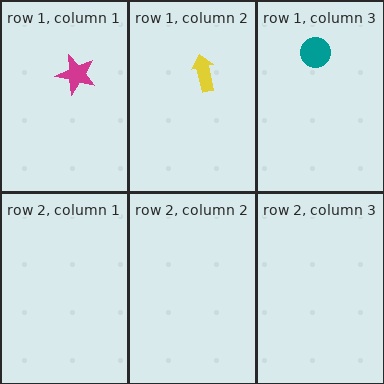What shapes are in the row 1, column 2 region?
The yellow arrow.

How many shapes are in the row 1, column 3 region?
1.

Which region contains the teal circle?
The row 1, column 3 region.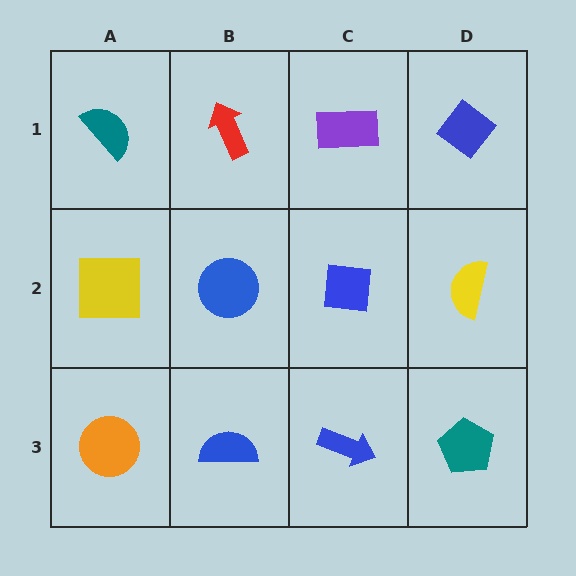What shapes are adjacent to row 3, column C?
A blue square (row 2, column C), a blue semicircle (row 3, column B), a teal pentagon (row 3, column D).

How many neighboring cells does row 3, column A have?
2.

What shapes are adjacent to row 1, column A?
A yellow square (row 2, column A), a red arrow (row 1, column B).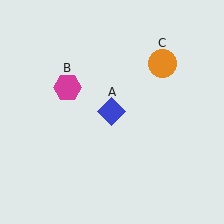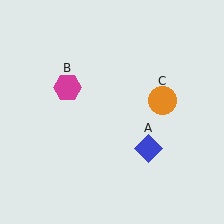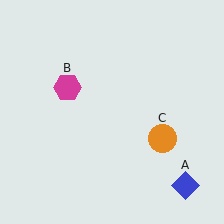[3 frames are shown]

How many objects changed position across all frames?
2 objects changed position: blue diamond (object A), orange circle (object C).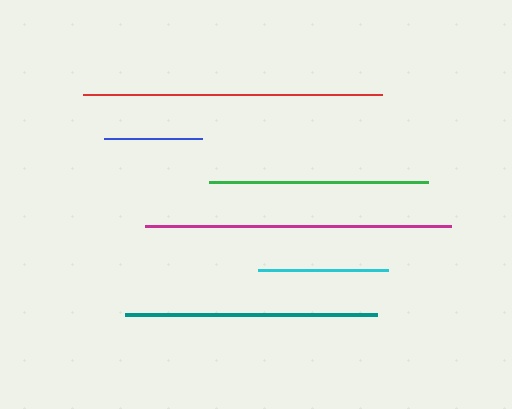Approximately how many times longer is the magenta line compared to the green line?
The magenta line is approximately 1.4 times the length of the green line.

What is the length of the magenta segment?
The magenta segment is approximately 306 pixels long.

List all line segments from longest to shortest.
From longest to shortest: magenta, red, teal, green, cyan, blue.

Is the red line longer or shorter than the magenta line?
The magenta line is longer than the red line.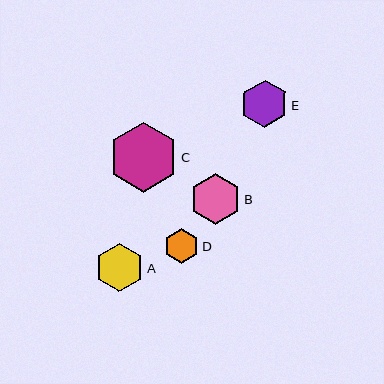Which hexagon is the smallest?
Hexagon D is the smallest with a size of approximately 35 pixels.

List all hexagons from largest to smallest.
From largest to smallest: C, B, A, E, D.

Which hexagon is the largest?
Hexagon C is the largest with a size of approximately 70 pixels.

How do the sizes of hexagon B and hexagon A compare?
Hexagon B and hexagon A are approximately the same size.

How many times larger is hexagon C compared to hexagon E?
Hexagon C is approximately 1.5 times the size of hexagon E.